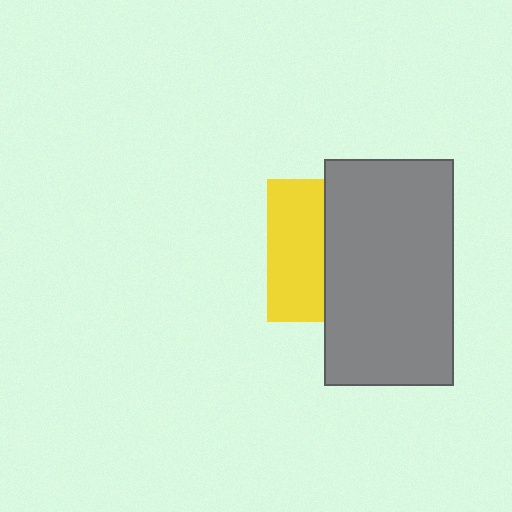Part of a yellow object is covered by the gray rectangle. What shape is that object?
It is a square.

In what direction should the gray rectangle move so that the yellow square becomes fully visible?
The gray rectangle should move right. That is the shortest direction to clear the overlap and leave the yellow square fully visible.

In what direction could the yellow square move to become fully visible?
The yellow square could move left. That would shift it out from behind the gray rectangle entirely.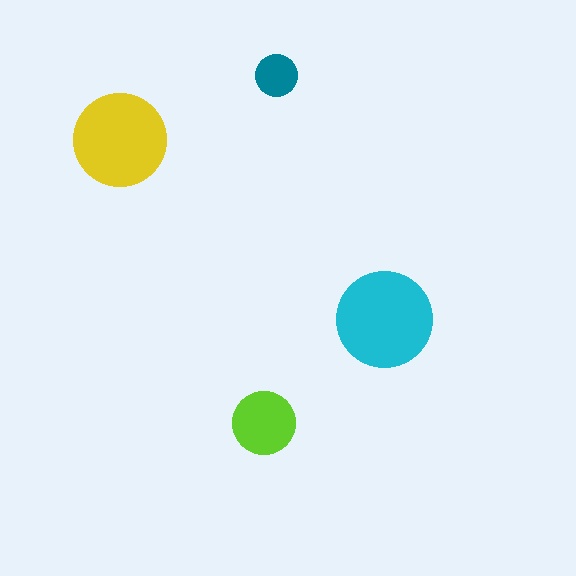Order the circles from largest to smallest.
the cyan one, the yellow one, the lime one, the teal one.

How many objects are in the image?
There are 4 objects in the image.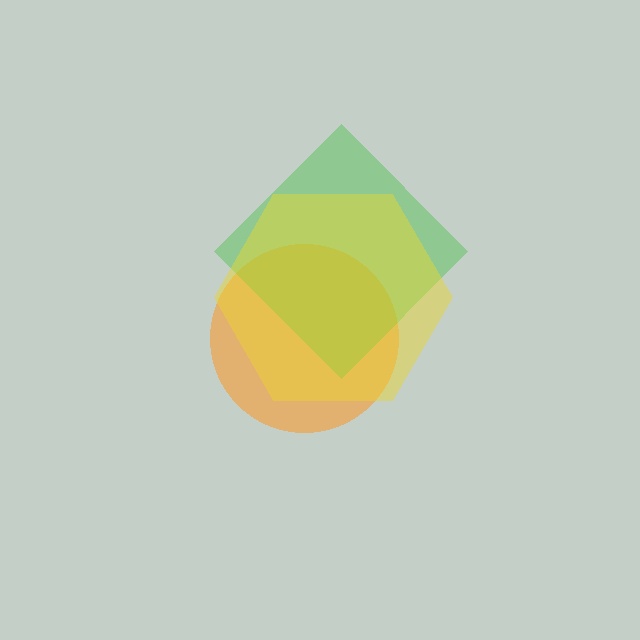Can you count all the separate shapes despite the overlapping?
Yes, there are 3 separate shapes.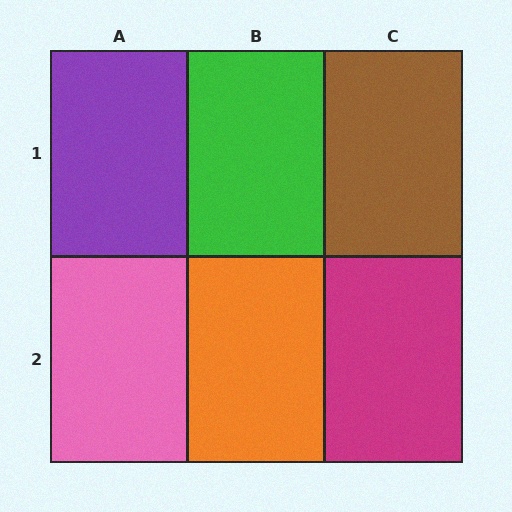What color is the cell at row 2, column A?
Pink.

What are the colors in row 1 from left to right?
Purple, green, brown.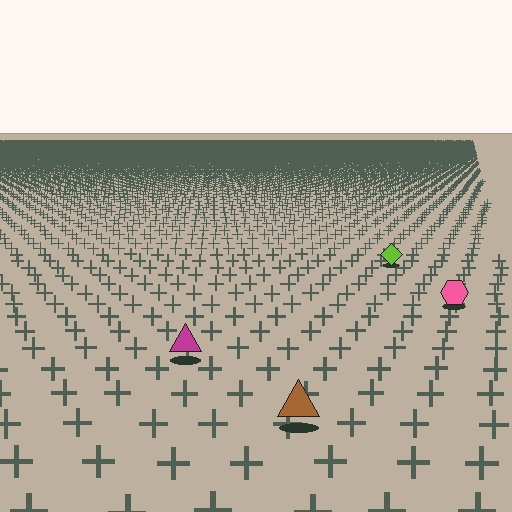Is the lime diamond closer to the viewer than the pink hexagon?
No. The pink hexagon is closer — you can tell from the texture gradient: the ground texture is coarser near it.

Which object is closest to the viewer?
The brown triangle is closest. The texture marks near it are larger and more spread out.